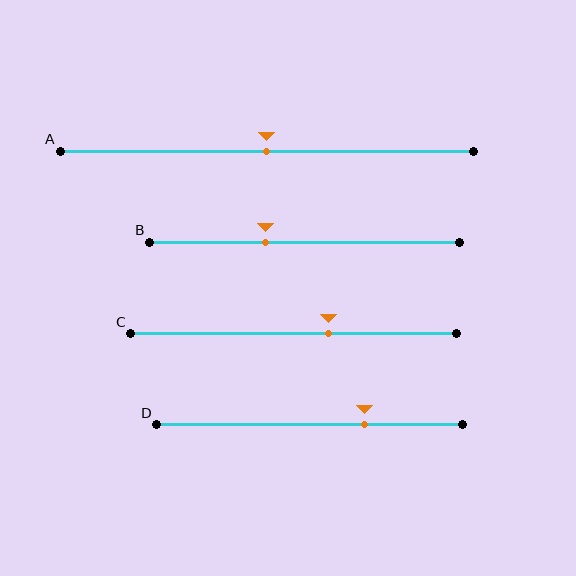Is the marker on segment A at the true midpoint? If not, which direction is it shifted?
Yes, the marker on segment A is at the true midpoint.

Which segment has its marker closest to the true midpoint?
Segment A has its marker closest to the true midpoint.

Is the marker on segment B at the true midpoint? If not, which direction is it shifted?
No, the marker on segment B is shifted to the left by about 13% of the segment length.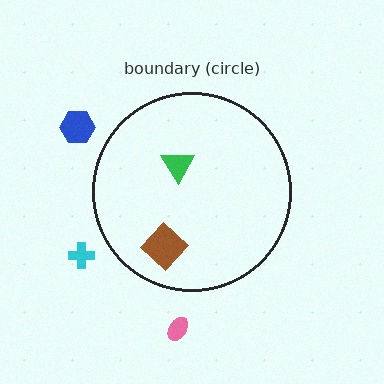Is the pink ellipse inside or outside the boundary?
Outside.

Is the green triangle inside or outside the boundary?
Inside.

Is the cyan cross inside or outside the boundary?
Outside.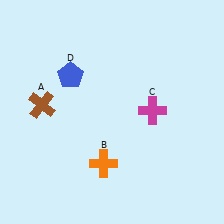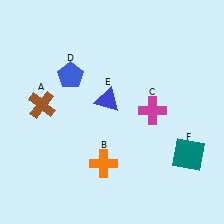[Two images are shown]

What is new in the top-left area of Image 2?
A blue triangle (E) was added in the top-left area of Image 2.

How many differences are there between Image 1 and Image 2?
There are 2 differences between the two images.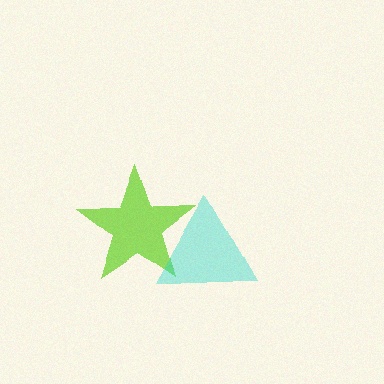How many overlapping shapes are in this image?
There are 2 overlapping shapes in the image.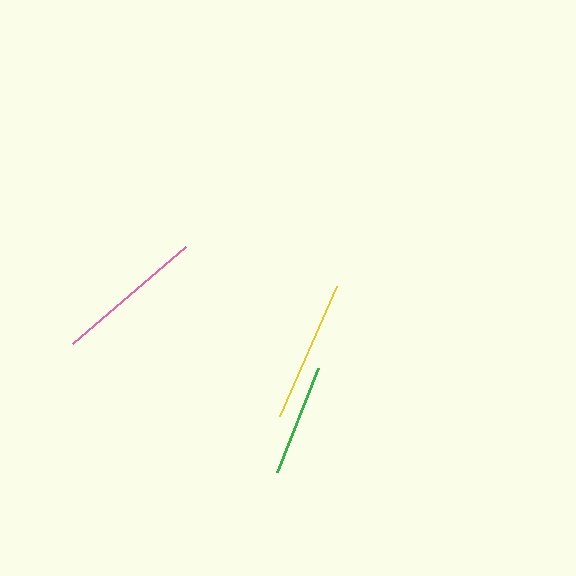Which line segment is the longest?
The pink line is the longest at approximately 150 pixels.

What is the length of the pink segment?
The pink segment is approximately 150 pixels long.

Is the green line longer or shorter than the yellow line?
The yellow line is longer than the green line.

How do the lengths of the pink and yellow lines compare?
The pink and yellow lines are approximately the same length.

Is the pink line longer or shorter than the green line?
The pink line is longer than the green line.